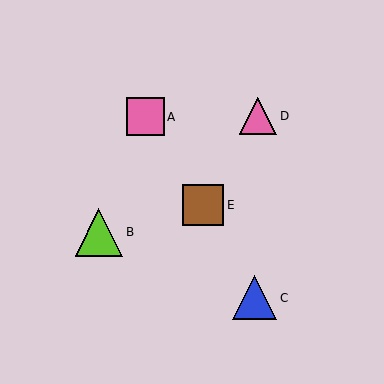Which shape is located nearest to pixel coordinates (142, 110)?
The pink square (labeled A) at (145, 117) is nearest to that location.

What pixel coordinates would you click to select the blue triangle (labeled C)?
Click at (255, 298) to select the blue triangle C.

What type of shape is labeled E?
Shape E is a brown square.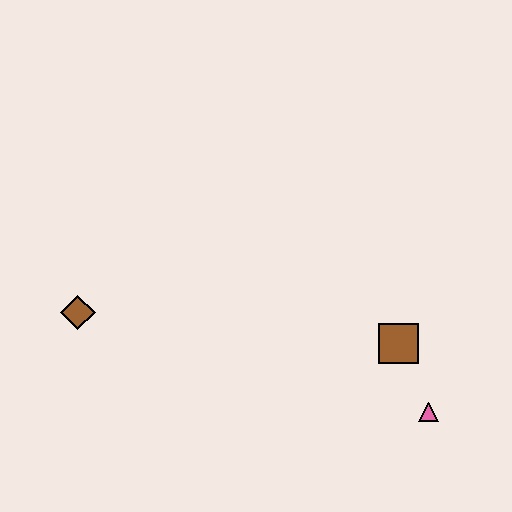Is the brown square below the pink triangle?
No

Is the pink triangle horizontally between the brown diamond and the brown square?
No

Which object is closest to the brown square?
The pink triangle is closest to the brown square.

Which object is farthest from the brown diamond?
The pink triangle is farthest from the brown diamond.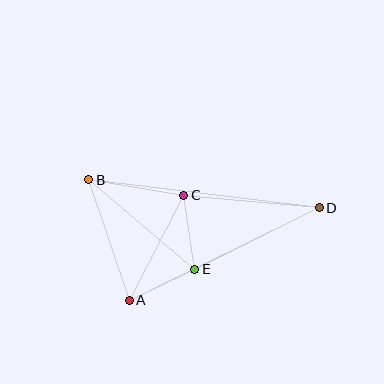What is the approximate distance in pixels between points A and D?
The distance between A and D is approximately 212 pixels.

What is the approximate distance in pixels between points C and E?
The distance between C and E is approximately 75 pixels.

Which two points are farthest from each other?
Points B and D are farthest from each other.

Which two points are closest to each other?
Points A and E are closest to each other.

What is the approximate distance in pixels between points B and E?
The distance between B and E is approximately 139 pixels.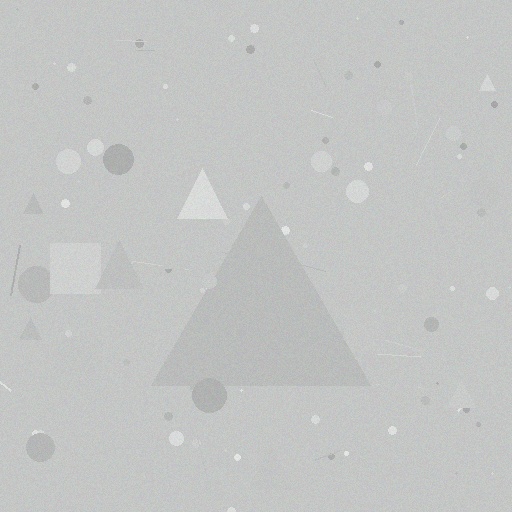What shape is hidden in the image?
A triangle is hidden in the image.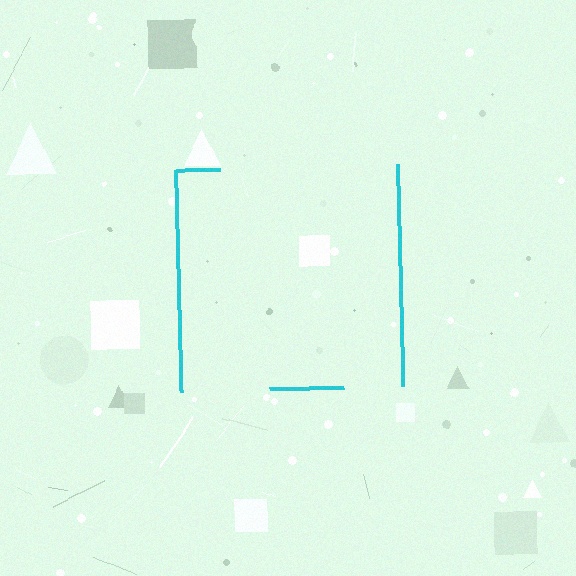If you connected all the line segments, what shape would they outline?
They would outline a square.